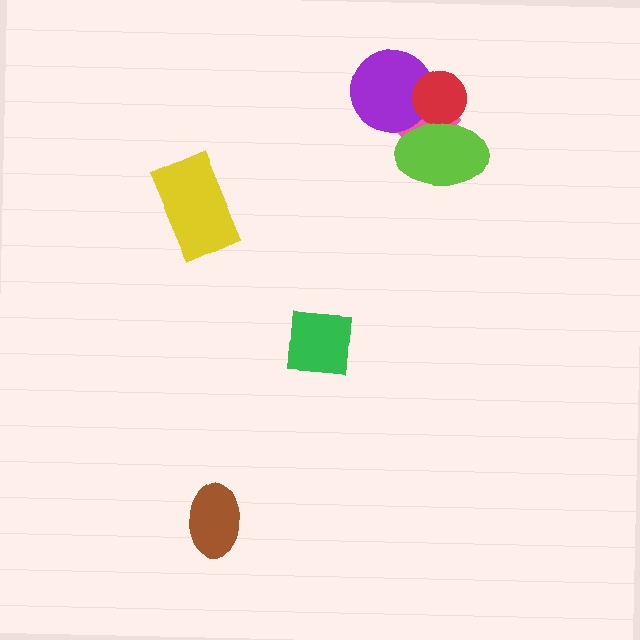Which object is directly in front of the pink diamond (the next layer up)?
The purple circle is directly in front of the pink diamond.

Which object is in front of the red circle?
The lime ellipse is in front of the red circle.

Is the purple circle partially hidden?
Yes, it is partially covered by another shape.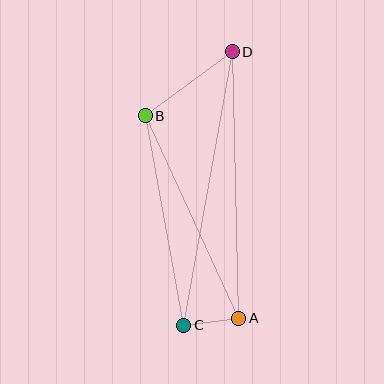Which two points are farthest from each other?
Points C and D are farthest from each other.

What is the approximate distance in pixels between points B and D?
The distance between B and D is approximately 108 pixels.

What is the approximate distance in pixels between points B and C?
The distance between B and C is approximately 213 pixels.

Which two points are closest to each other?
Points A and C are closest to each other.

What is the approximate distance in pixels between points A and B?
The distance between A and B is approximately 223 pixels.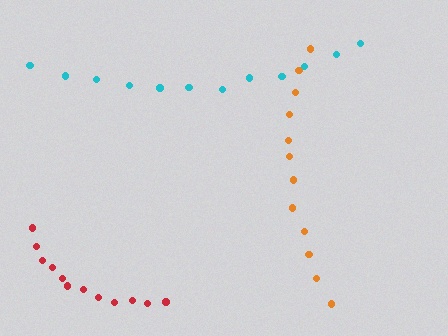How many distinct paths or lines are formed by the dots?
There are 3 distinct paths.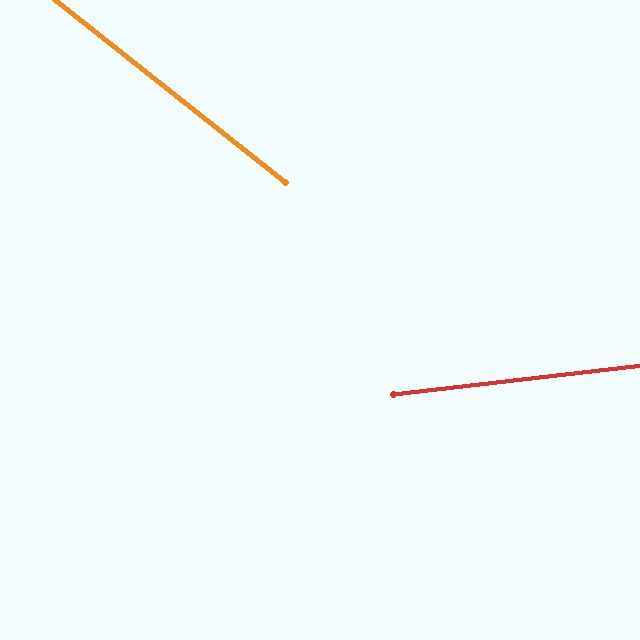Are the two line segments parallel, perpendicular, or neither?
Neither parallel nor perpendicular — they differ by about 45°.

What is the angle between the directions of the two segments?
Approximately 45 degrees.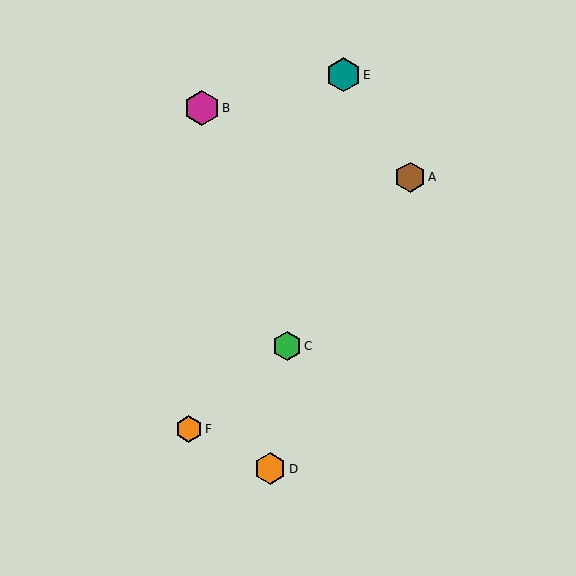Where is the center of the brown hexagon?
The center of the brown hexagon is at (410, 177).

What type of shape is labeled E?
Shape E is a teal hexagon.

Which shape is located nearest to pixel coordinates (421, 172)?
The brown hexagon (labeled A) at (410, 177) is nearest to that location.